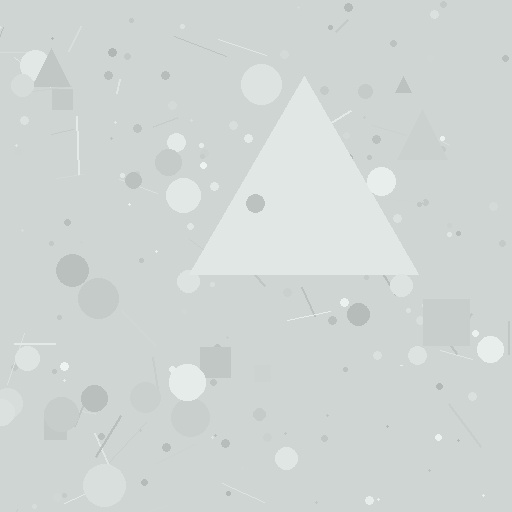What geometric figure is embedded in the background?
A triangle is embedded in the background.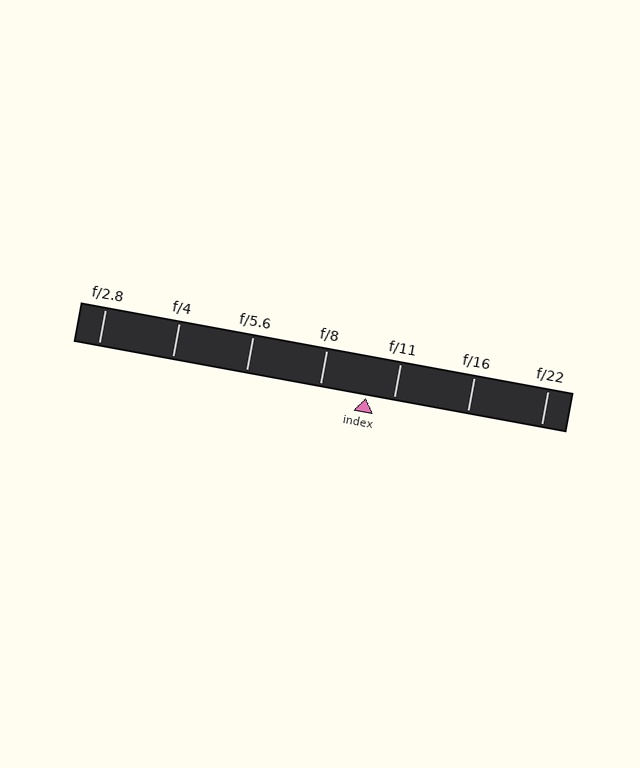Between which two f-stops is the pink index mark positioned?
The index mark is between f/8 and f/11.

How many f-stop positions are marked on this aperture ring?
There are 7 f-stop positions marked.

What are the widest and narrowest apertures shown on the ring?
The widest aperture shown is f/2.8 and the narrowest is f/22.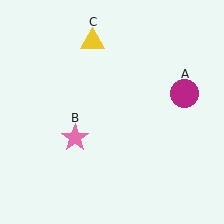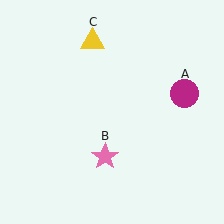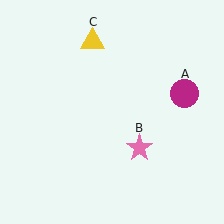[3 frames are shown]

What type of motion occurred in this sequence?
The pink star (object B) rotated counterclockwise around the center of the scene.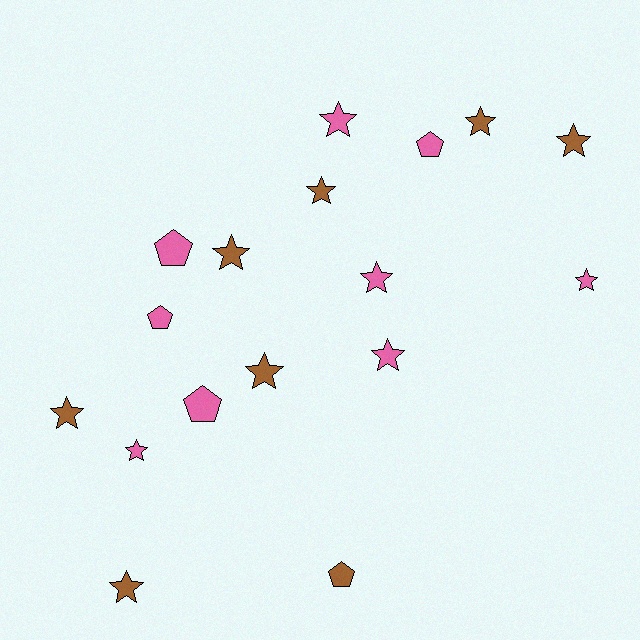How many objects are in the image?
There are 17 objects.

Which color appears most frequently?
Pink, with 9 objects.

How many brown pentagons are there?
There is 1 brown pentagon.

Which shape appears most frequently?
Star, with 12 objects.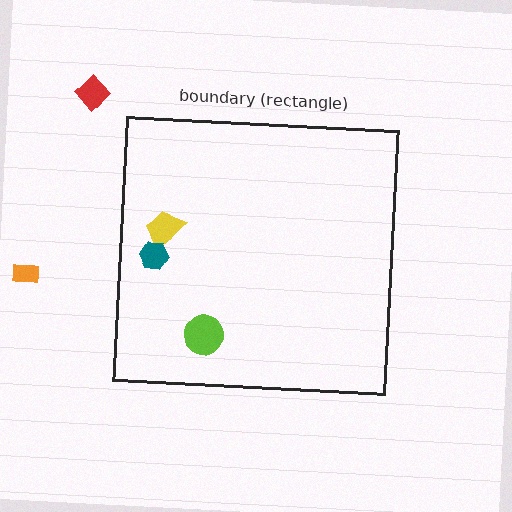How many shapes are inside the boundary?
3 inside, 2 outside.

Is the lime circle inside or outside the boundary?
Inside.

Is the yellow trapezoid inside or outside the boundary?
Inside.